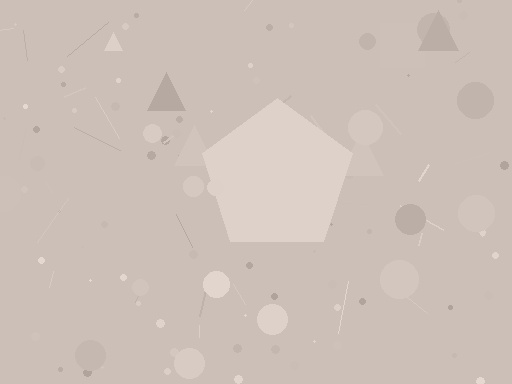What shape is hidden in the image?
A pentagon is hidden in the image.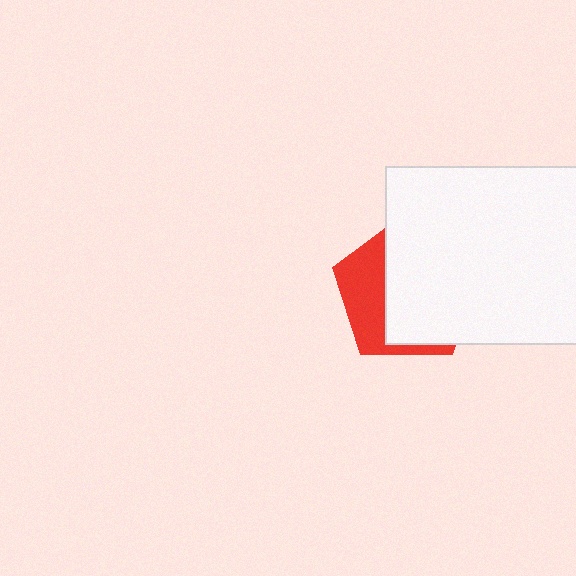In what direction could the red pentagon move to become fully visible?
The red pentagon could move left. That would shift it out from behind the white rectangle entirely.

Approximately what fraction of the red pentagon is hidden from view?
Roughly 65% of the red pentagon is hidden behind the white rectangle.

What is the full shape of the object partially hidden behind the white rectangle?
The partially hidden object is a red pentagon.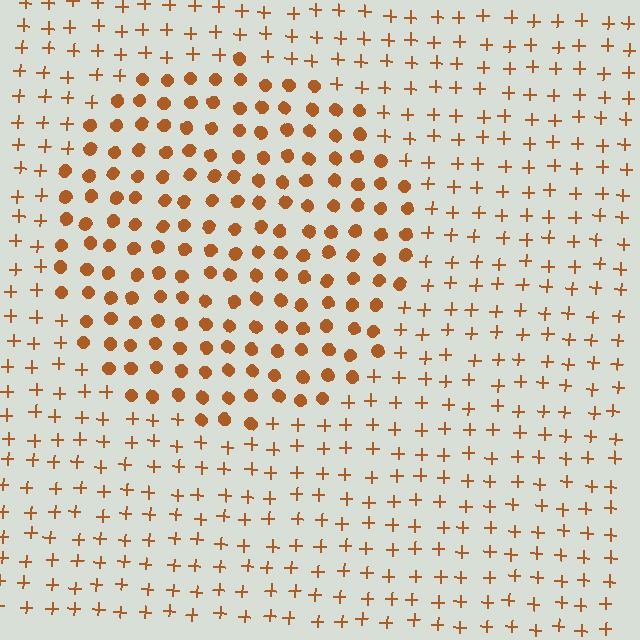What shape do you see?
I see a circle.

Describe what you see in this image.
The image is filled with small brown elements arranged in a uniform grid. A circle-shaped region contains circles, while the surrounding area contains plus signs. The boundary is defined purely by the change in element shape.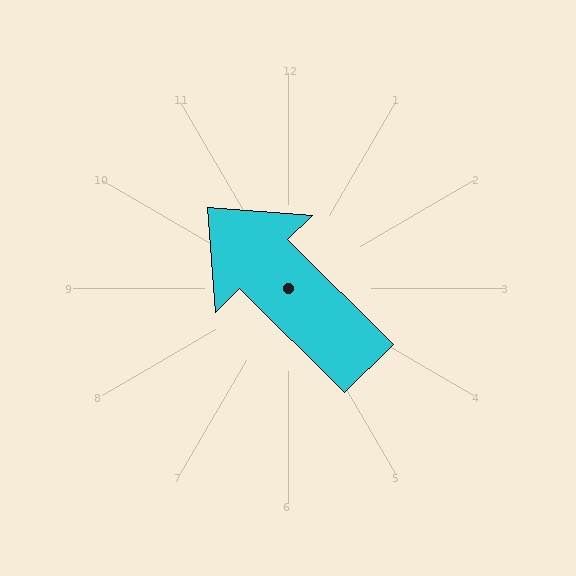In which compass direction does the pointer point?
Northwest.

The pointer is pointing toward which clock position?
Roughly 10 o'clock.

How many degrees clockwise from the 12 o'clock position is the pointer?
Approximately 315 degrees.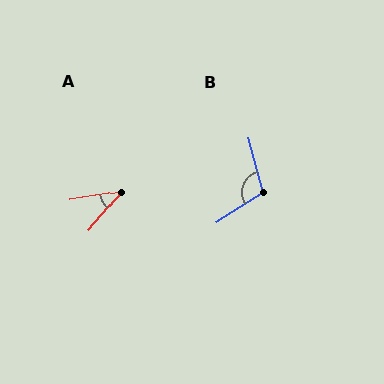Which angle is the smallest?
A, at approximately 40 degrees.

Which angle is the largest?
B, at approximately 107 degrees.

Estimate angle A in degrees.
Approximately 40 degrees.